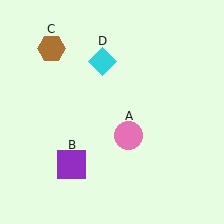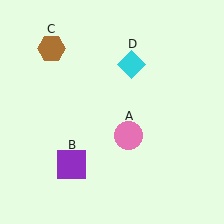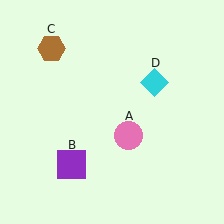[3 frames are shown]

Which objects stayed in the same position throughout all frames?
Pink circle (object A) and purple square (object B) and brown hexagon (object C) remained stationary.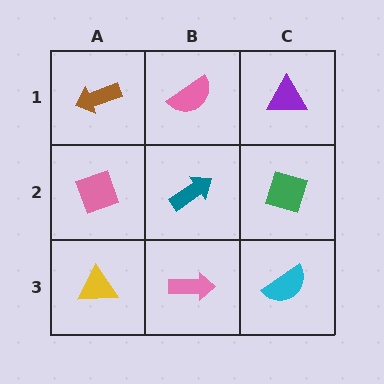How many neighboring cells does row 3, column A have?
2.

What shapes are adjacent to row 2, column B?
A pink semicircle (row 1, column B), a pink arrow (row 3, column B), a pink diamond (row 2, column A), a green diamond (row 2, column C).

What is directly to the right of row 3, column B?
A cyan semicircle.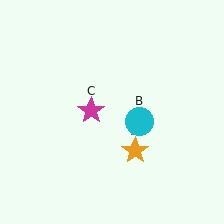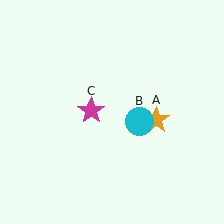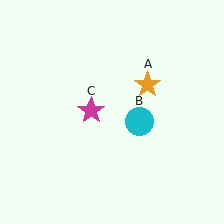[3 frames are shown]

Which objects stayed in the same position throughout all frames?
Cyan circle (object B) and magenta star (object C) remained stationary.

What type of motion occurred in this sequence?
The orange star (object A) rotated counterclockwise around the center of the scene.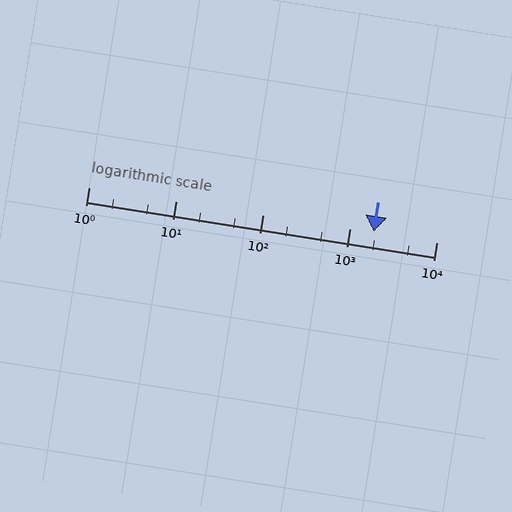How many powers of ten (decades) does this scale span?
The scale spans 4 decades, from 1 to 10000.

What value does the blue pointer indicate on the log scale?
The pointer indicates approximately 1900.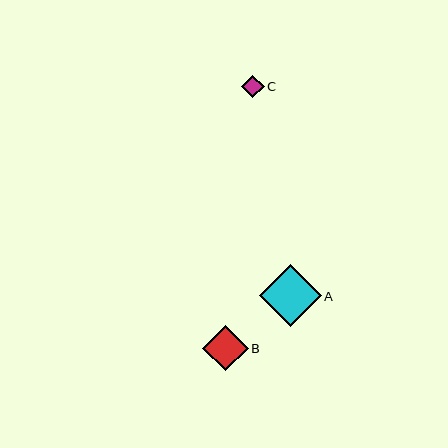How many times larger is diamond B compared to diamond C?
Diamond B is approximately 2.0 times the size of diamond C.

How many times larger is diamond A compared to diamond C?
Diamond A is approximately 2.7 times the size of diamond C.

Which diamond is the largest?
Diamond A is the largest with a size of approximately 62 pixels.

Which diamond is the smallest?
Diamond C is the smallest with a size of approximately 23 pixels.